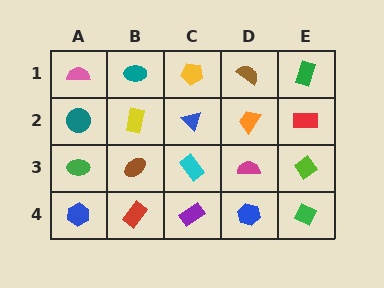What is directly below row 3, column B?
A red rectangle.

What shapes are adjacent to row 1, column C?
A blue triangle (row 2, column C), a teal ellipse (row 1, column B), a brown semicircle (row 1, column D).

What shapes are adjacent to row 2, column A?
A pink semicircle (row 1, column A), a green ellipse (row 3, column A), a yellow rectangle (row 2, column B).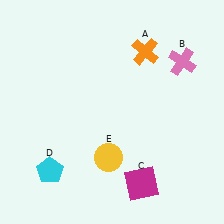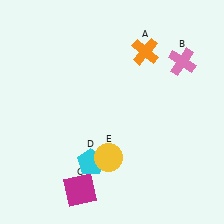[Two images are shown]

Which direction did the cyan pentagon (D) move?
The cyan pentagon (D) moved right.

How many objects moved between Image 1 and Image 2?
2 objects moved between the two images.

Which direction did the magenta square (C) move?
The magenta square (C) moved left.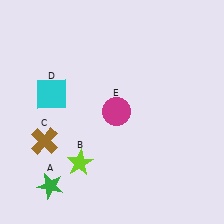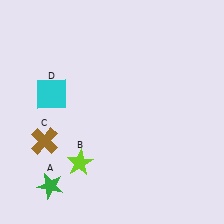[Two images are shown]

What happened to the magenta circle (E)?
The magenta circle (E) was removed in Image 2. It was in the top-right area of Image 1.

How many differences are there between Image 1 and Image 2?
There is 1 difference between the two images.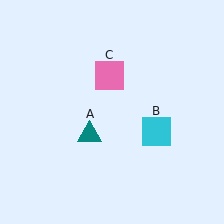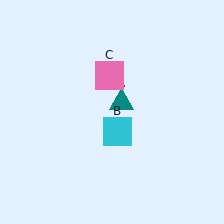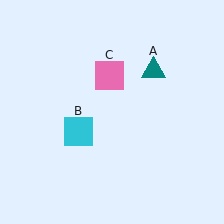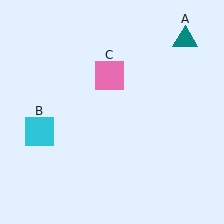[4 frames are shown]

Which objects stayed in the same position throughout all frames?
Pink square (object C) remained stationary.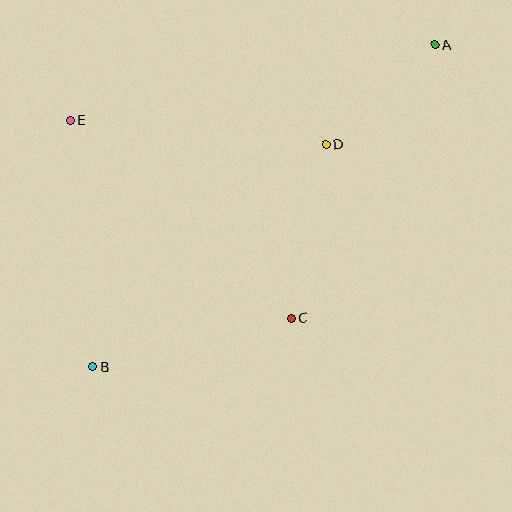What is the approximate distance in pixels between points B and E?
The distance between B and E is approximately 247 pixels.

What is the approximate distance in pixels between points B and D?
The distance between B and D is approximately 322 pixels.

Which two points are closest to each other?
Points A and D are closest to each other.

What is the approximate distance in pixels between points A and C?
The distance between A and C is approximately 309 pixels.